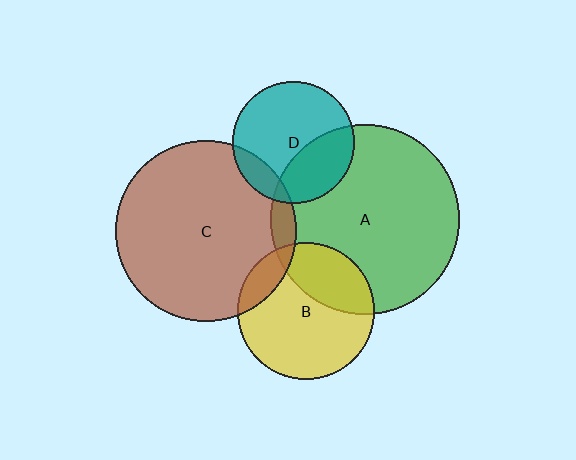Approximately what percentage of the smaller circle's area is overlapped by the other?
Approximately 15%.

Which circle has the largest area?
Circle A (green).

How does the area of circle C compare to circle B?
Approximately 1.7 times.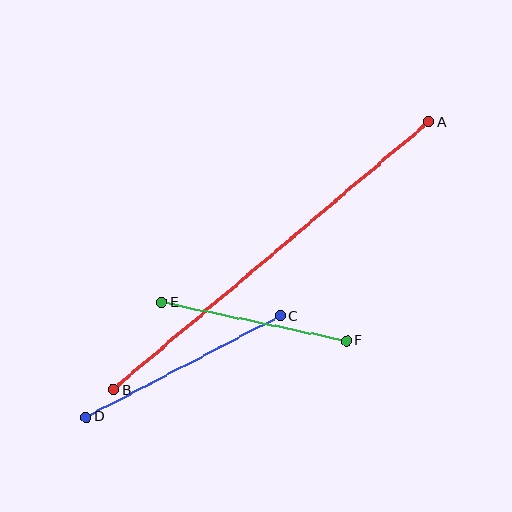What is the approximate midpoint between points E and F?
The midpoint is at approximately (254, 321) pixels.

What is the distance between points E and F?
The distance is approximately 189 pixels.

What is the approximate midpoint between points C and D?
The midpoint is at approximately (183, 366) pixels.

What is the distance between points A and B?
The distance is approximately 414 pixels.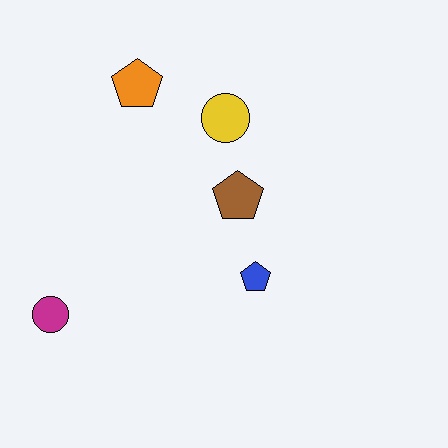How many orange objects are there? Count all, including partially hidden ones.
There is 1 orange object.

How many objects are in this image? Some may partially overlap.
There are 5 objects.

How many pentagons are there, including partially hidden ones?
There are 3 pentagons.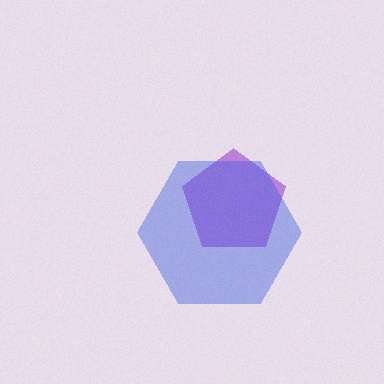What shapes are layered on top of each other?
The layered shapes are: a purple pentagon, a blue hexagon.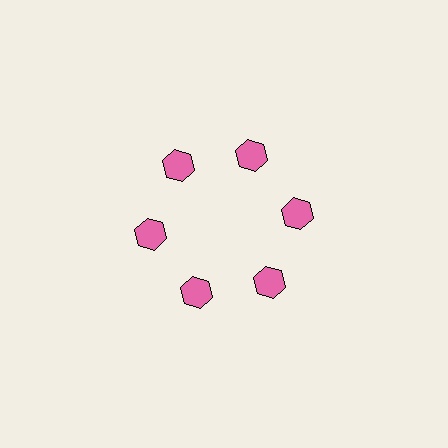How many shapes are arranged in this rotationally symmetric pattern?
There are 6 shapes, arranged in 6 groups of 1.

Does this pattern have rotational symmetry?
Yes, this pattern has 6-fold rotational symmetry. It looks the same after rotating 60 degrees around the center.